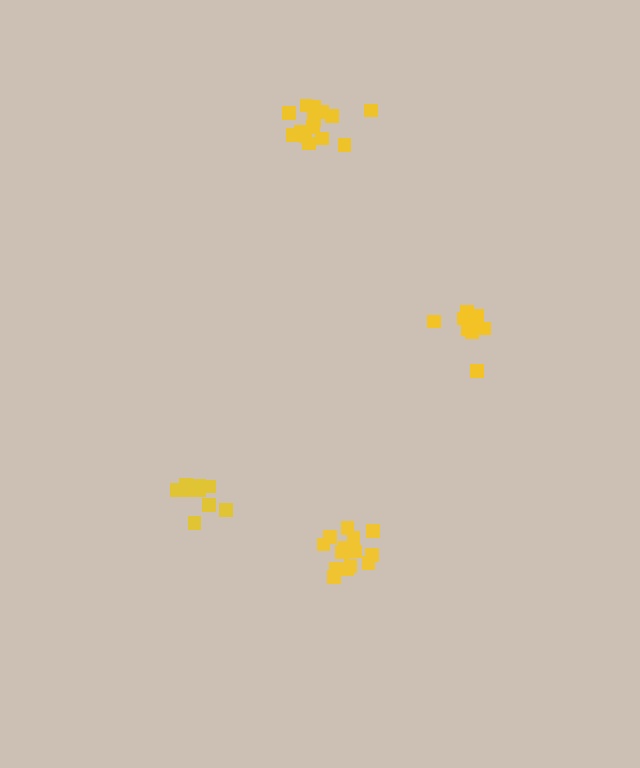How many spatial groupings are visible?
There are 4 spatial groupings.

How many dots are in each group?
Group 1: 15 dots, Group 2: 14 dots, Group 3: 10 dots, Group 4: 10 dots (49 total).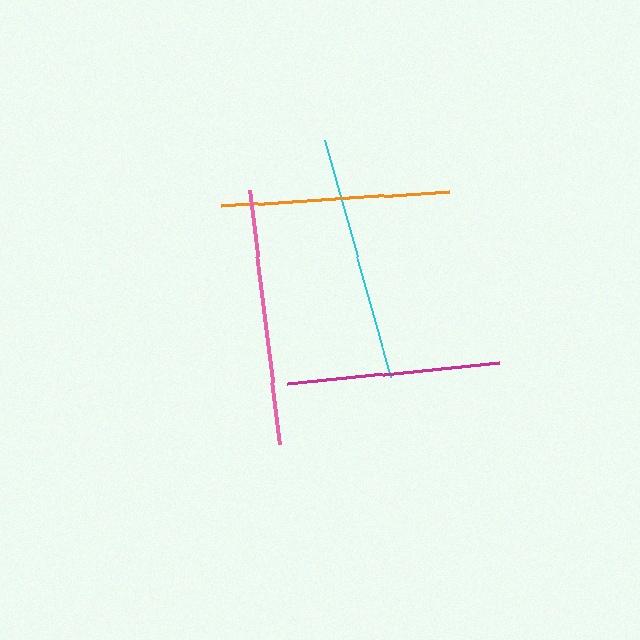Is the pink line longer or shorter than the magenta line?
The pink line is longer than the magenta line.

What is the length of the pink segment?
The pink segment is approximately 256 pixels long.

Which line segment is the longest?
The pink line is the longest at approximately 256 pixels.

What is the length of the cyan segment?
The cyan segment is approximately 246 pixels long.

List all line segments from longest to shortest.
From longest to shortest: pink, cyan, orange, magenta.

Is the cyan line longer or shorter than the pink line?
The pink line is longer than the cyan line.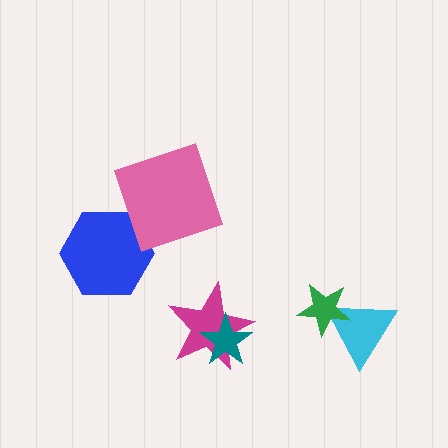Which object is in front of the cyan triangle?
The green star is in front of the cyan triangle.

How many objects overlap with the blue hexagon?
0 objects overlap with the blue hexagon.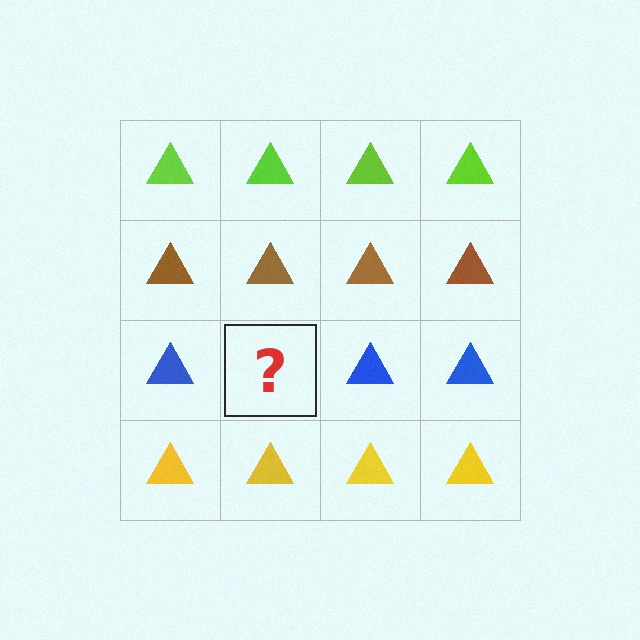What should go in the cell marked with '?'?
The missing cell should contain a blue triangle.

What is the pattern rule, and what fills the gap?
The rule is that each row has a consistent color. The gap should be filled with a blue triangle.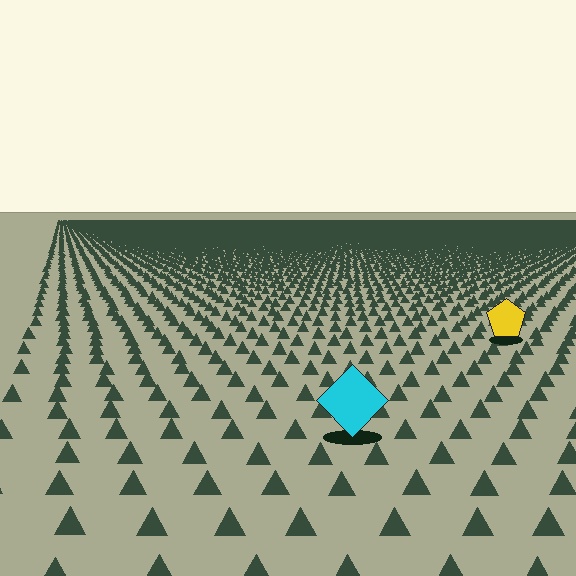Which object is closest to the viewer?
The cyan diamond is closest. The texture marks near it are larger and more spread out.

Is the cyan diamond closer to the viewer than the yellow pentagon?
Yes. The cyan diamond is closer — you can tell from the texture gradient: the ground texture is coarser near it.